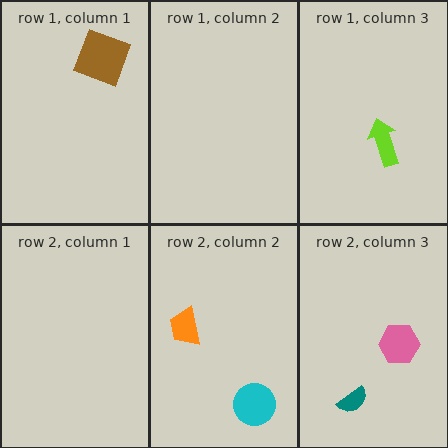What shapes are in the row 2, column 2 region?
The orange trapezoid, the cyan circle.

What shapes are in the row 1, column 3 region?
The lime arrow.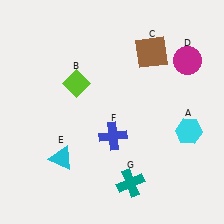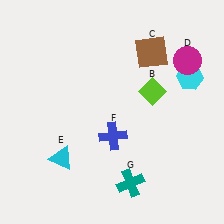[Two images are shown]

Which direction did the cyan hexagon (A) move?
The cyan hexagon (A) moved up.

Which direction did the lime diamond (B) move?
The lime diamond (B) moved right.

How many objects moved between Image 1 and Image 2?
2 objects moved between the two images.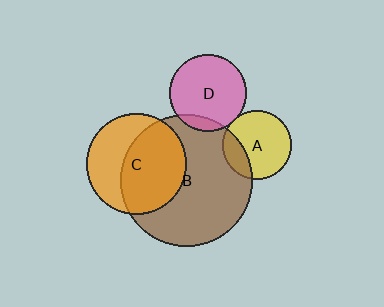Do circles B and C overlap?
Yes.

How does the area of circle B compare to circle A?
Approximately 3.7 times.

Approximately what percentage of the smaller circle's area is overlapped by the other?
Approximately 60%.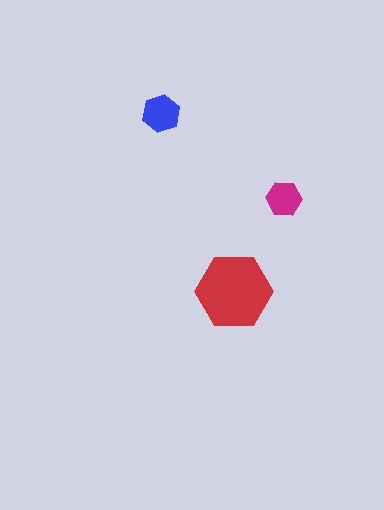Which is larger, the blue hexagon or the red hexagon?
The red one.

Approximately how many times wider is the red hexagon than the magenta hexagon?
About 2 times wider.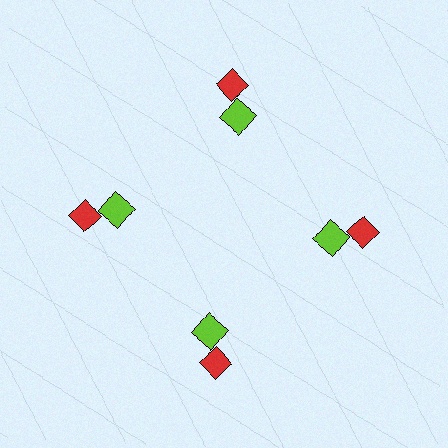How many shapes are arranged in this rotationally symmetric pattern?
There are 8 shapes, arranged in 4 groups of 2.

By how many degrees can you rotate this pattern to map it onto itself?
The pattern maps onto itself every 90 degrees of rotation.